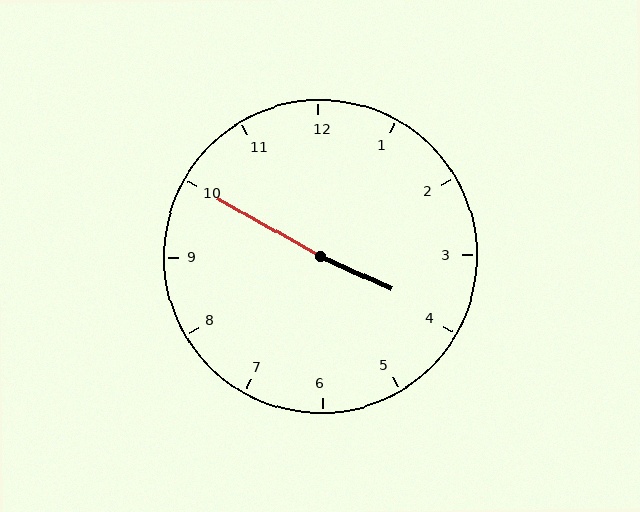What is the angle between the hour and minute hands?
Approximately 175 degrees.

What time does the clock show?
3:50.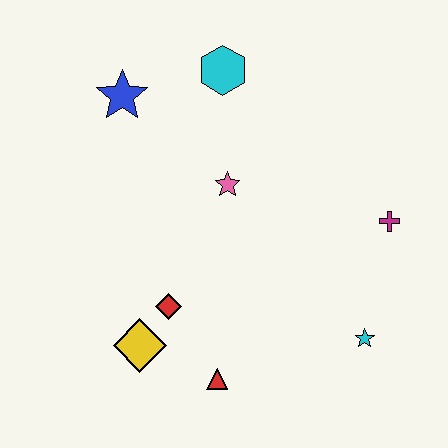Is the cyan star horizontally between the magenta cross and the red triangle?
Yes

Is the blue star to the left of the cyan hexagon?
Yes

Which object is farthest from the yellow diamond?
The cyan hexagon is farthest from the yellow diamond.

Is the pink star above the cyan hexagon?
No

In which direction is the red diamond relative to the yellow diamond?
The red diamond is above the yellow diamond.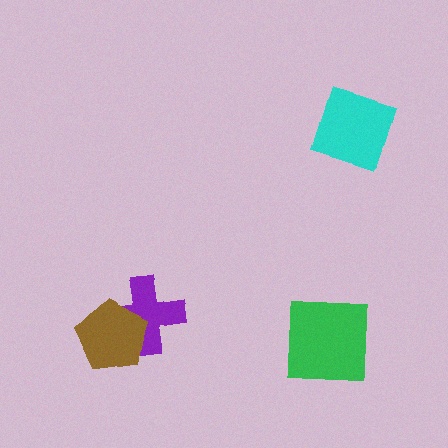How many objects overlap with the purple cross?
1 object overlaps with the purple cross.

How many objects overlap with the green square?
0 objects overlap with the green square.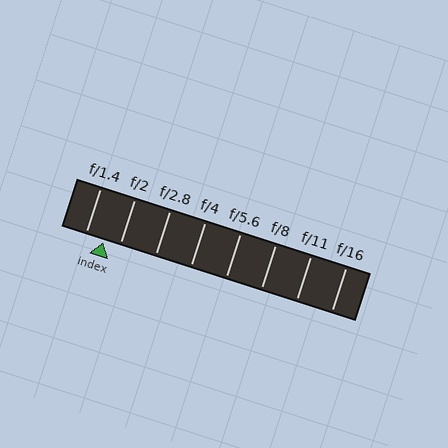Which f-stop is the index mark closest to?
The index mark is closest to f/2.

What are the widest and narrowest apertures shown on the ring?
The widest aperture shown is f/1.4 and the narrowest is f/16.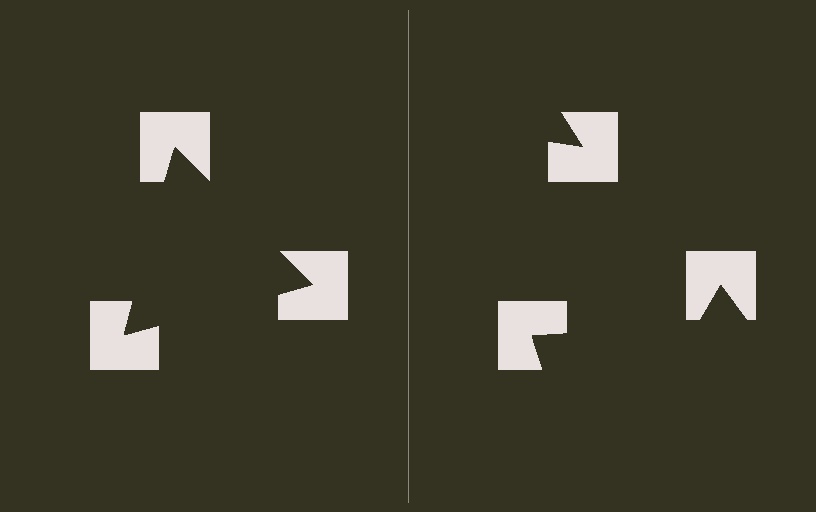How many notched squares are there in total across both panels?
6 — 3 on each side.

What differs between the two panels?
The notched squares are positioned identically on both sides; only the wedge orientations differ. On the left they align to a triangle; on the right they are misaligned.